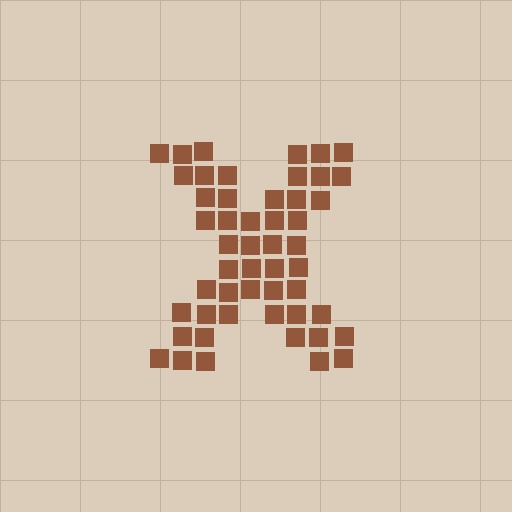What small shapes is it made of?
It is made of small squares.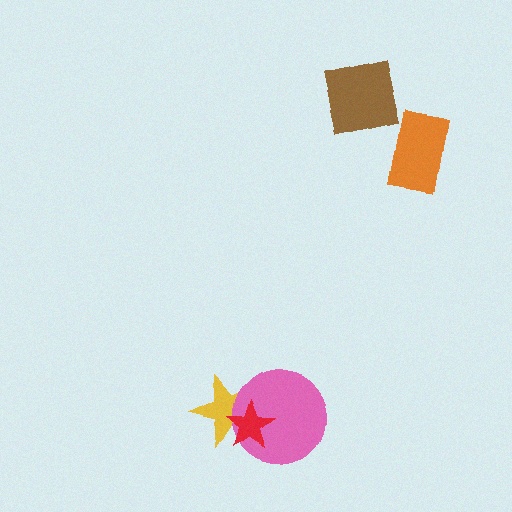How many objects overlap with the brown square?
0 objects overlap with the brown square.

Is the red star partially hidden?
No, no other shape covers it.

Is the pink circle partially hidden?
Yes, it is partially covered by another shape.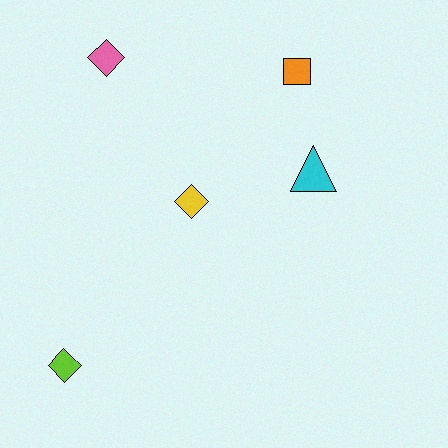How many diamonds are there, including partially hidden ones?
There are 3 diamonds.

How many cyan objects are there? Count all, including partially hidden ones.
There is 1 cyan object.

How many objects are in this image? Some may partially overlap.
There are 5 objects.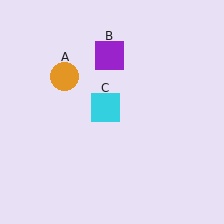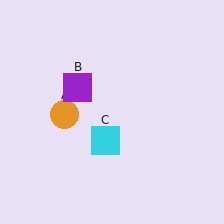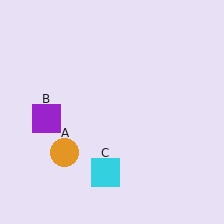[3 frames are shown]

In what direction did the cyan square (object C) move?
The cyan square (object C) moved down.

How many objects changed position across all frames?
3 objects changed position: orange circle (object A), purple square (object B), cyan square (object C).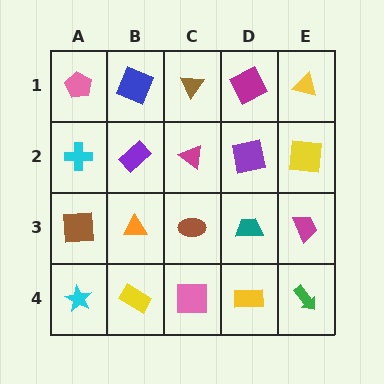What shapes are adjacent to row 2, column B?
A blue square (row 1, column B), an orange triangle (row 3, column B), a cyan cross (row 2, column A), a magenta triangle (row 2, column C).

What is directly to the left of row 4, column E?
A yellow rectangle.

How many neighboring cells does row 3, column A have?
3.